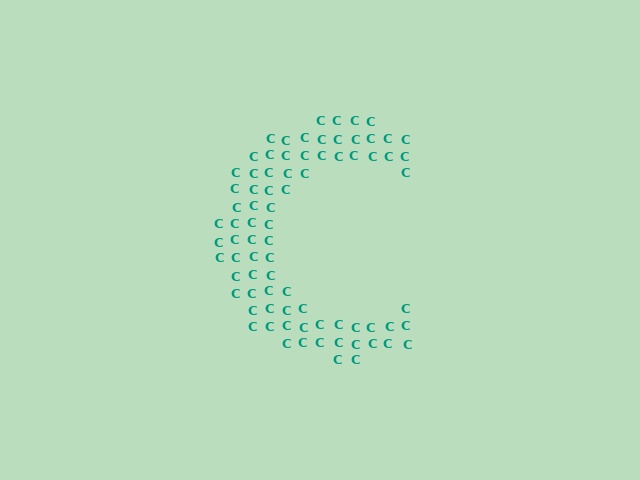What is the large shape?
The large shape is the letter C.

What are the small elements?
The small elements are letter C's.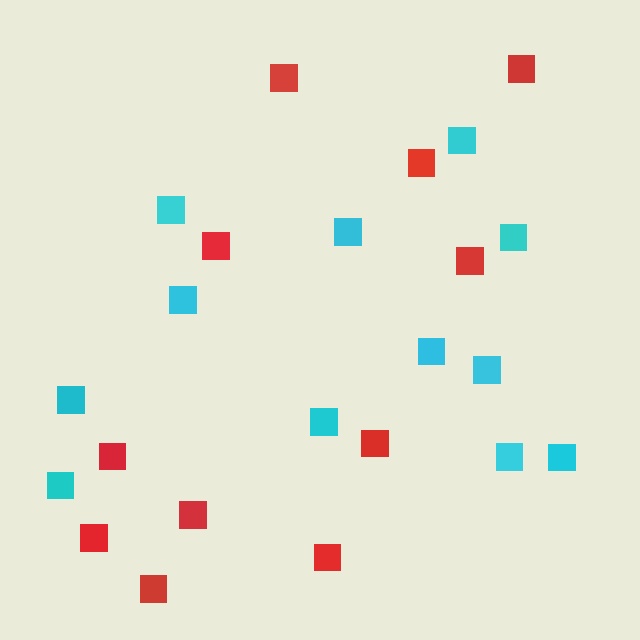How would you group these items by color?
There are 2 groups: one group of red squares (11) and one group of cyan squares (12).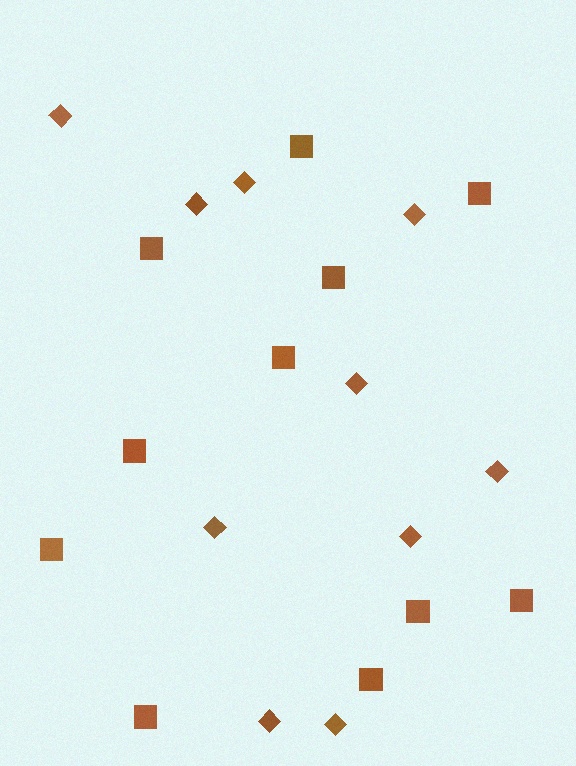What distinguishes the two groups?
There are 2 groups: one group of diamonds (10) and one group of squares (11).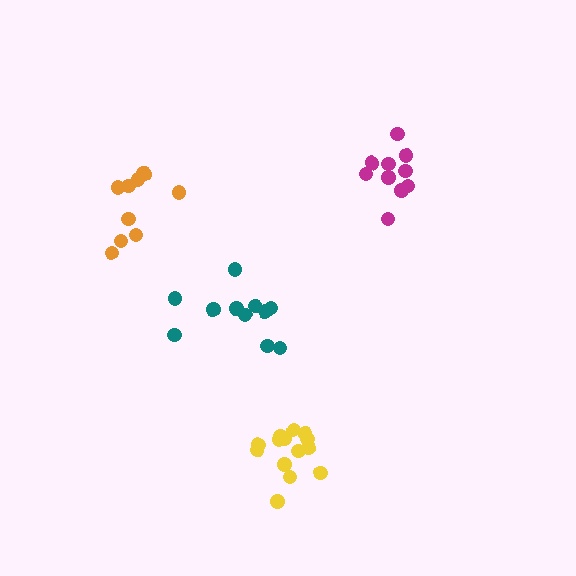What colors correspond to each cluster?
The clusters are colored: orange, yellow, magenta, teal.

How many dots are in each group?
Group 1: 10 dots, Group 2: 14 dots, Group 3: 10 dots, Group 4: 11 dots (45 total).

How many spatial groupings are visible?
There are 4 spatial groupings.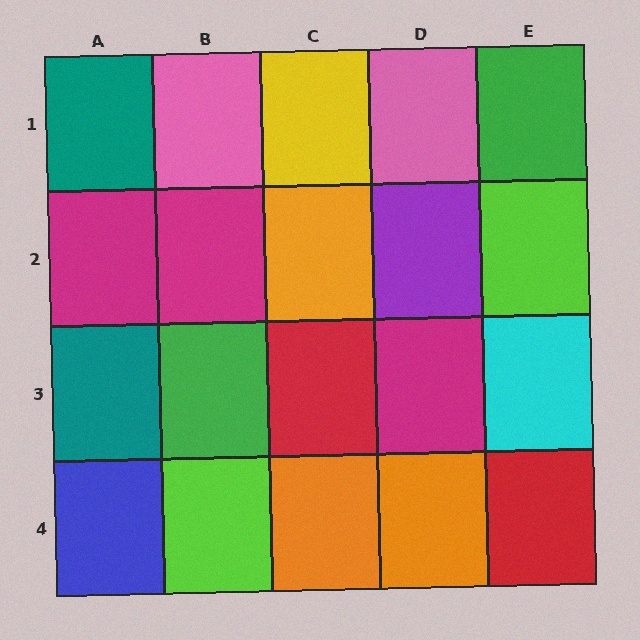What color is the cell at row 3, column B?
Green.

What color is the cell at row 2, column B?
Magenta.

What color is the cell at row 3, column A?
Teal.